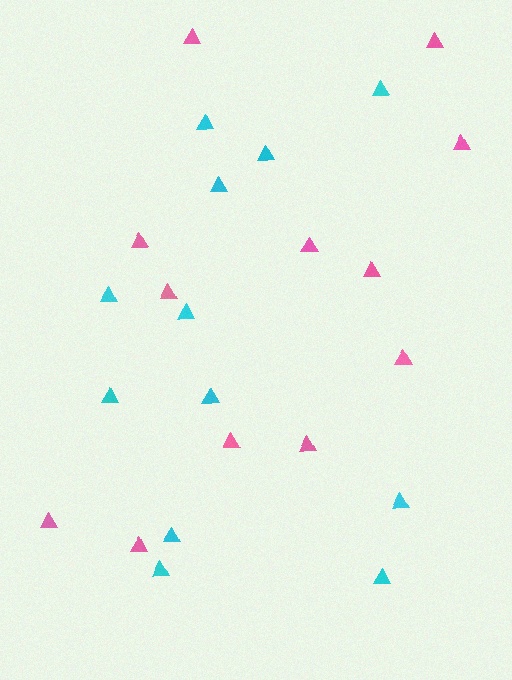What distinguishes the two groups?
There are 2 groups: one group of cyan triangles (12) and one group of pink triangles (12).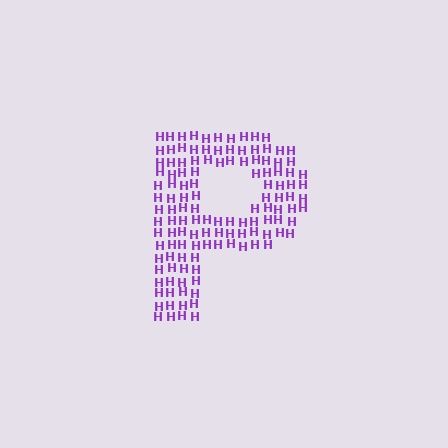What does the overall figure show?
The overall figure shows the letter P.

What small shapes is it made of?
It is made of small letter H's.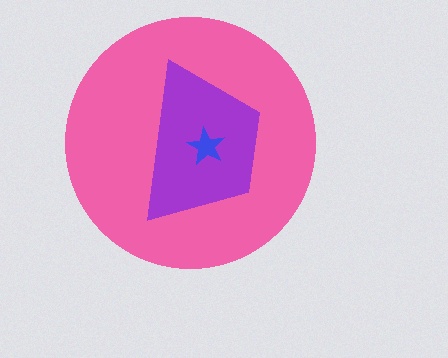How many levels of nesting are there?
3.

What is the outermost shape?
The pink circle.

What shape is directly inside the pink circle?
The purple trapezoid.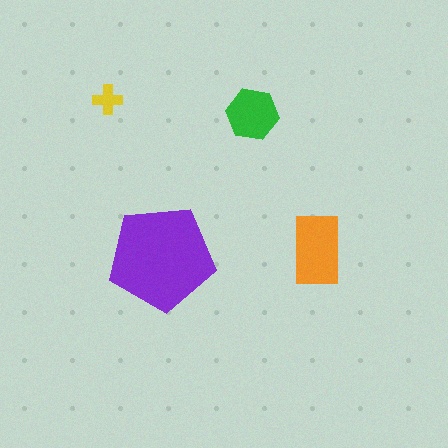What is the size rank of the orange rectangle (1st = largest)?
2nd.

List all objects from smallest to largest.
The yellow cross, the green hexagon, the orange rectangle, the purple pentagon.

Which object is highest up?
The yellow cross is topmost.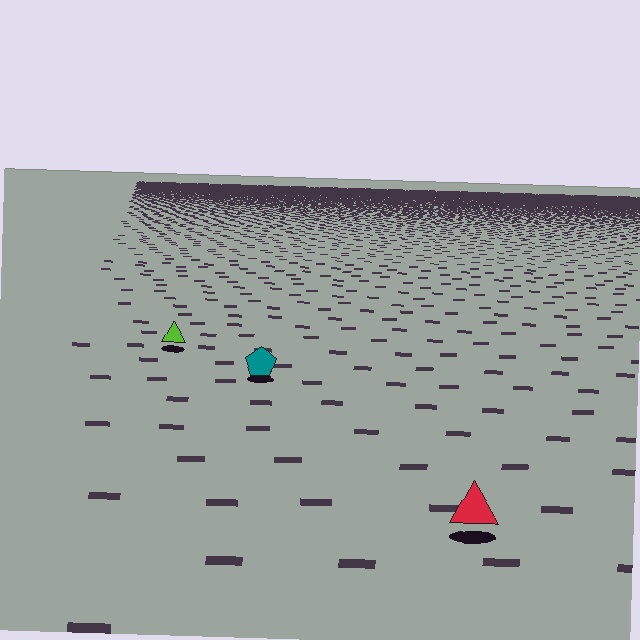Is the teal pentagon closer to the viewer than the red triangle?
No. The red triangle is closer — you can tell from the texture gradient: the ground texture is coarser near it.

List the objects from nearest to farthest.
From nearest to farthest: the red triangle, the teal pentagon, the lime triangle.